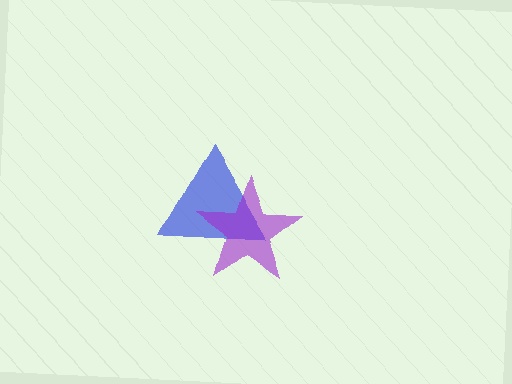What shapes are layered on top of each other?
The layered shapes are: a blue triangle, a purple star.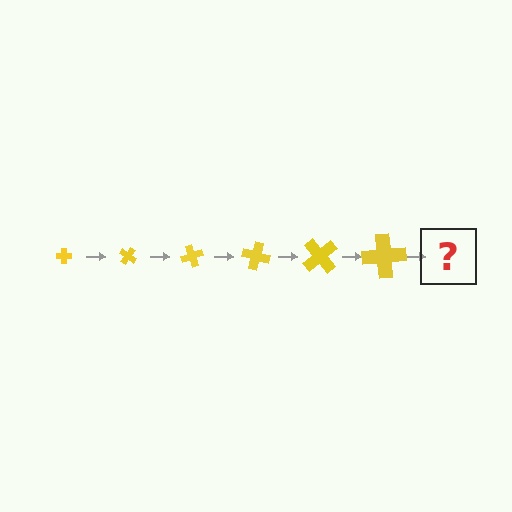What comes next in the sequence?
The next element should be a cross, larger than the previous one and rotated 210 degrees from the start.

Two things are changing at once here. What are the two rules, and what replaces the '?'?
The two rules are that the cross grows larger each step and it rotates 35 degrees each step. The '?' should be a cross, larger than the previous one and rotated 210 degrees from the start.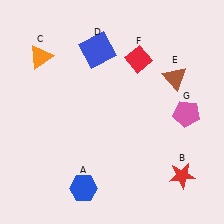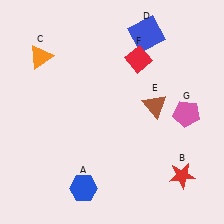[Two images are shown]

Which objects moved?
The objects that moved are: the blue square (D), the brown triangle (E).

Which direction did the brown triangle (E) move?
The brown triangle (E) moved down.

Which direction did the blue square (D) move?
The blue square (D) moved right.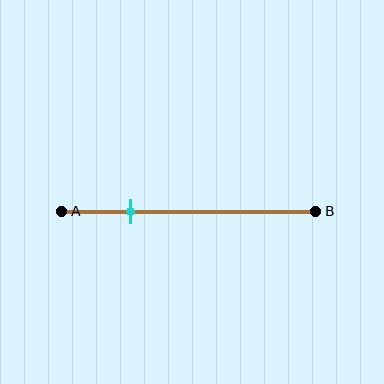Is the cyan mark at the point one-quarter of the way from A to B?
Yes, the mark is approximately at the one-quarter point.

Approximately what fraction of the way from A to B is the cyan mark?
The cyan mark is approximately 25% of the way from A to B.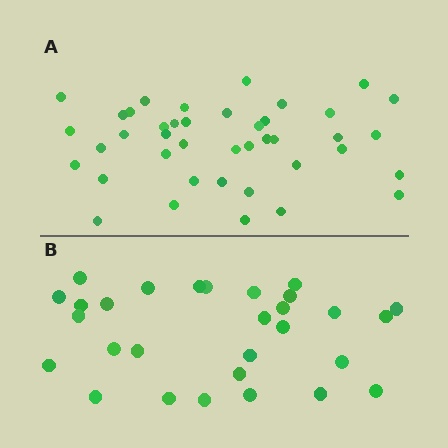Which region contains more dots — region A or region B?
Region A (the top region) has more dots.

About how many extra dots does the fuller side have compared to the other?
Region A has roughly 12 or so more dots than region B.